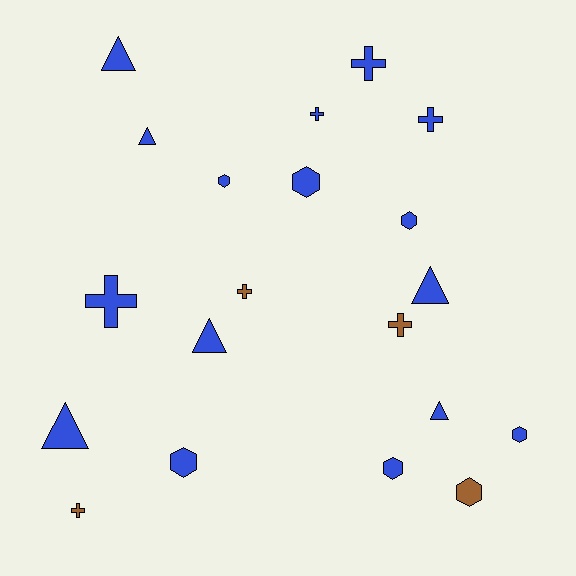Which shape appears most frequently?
Cross, with 7 objects.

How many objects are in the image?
There are 20 objects.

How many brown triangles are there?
There are no brown triangles.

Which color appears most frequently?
Blue, with 16 objects.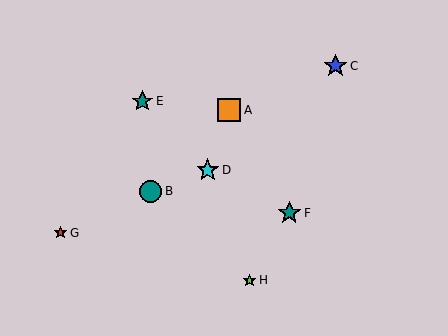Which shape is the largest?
The orange square (labeled A) is the largest.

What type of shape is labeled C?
Shape C is a blue star.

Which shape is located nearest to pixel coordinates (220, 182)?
The cyan star (labeled D) at (208, 170) is nearest to that location.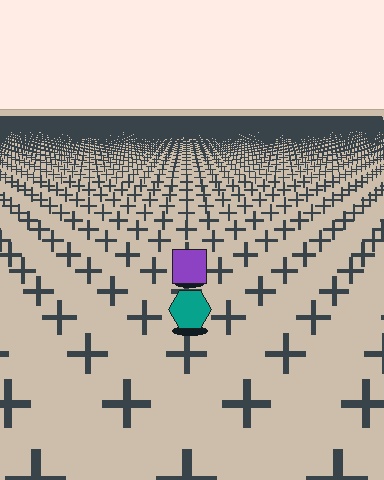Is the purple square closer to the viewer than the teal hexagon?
No. The teal hexagon is closer — you can tell from the texture gradient: the ground texture is coarser near it.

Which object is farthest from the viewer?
The purple square is farthest from the viewer. It appears smaller and the ground texture around it is denser.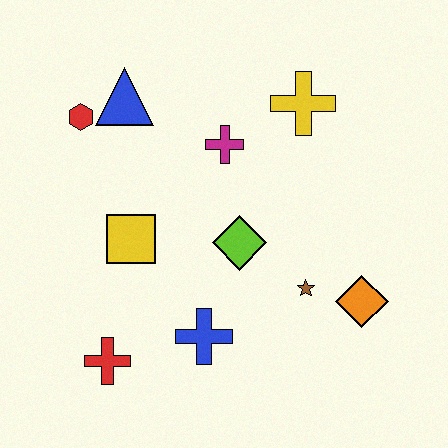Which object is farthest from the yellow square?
The orange diamond is farthest from the yellow square.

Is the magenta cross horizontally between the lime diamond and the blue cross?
Yes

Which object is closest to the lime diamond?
The brown star is closest to the lime diamond.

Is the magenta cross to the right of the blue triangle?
Yes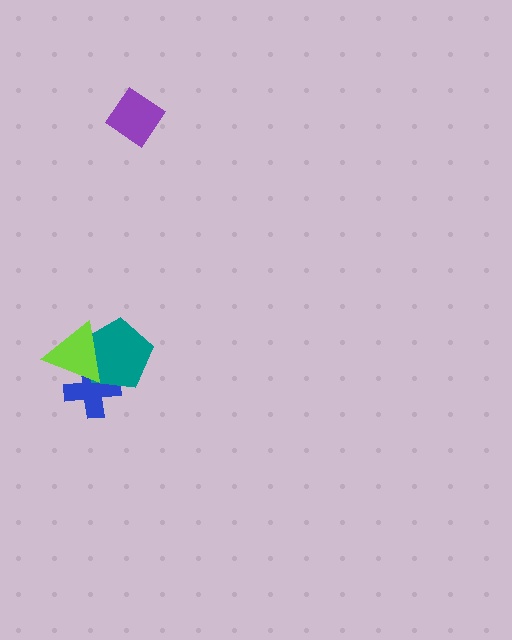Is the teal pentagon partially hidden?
Yes, it is partially covered by another shape.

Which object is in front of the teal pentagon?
The lime triangle is in front of the teal pentagon.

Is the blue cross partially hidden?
Yes, it is partially covered by another shape.